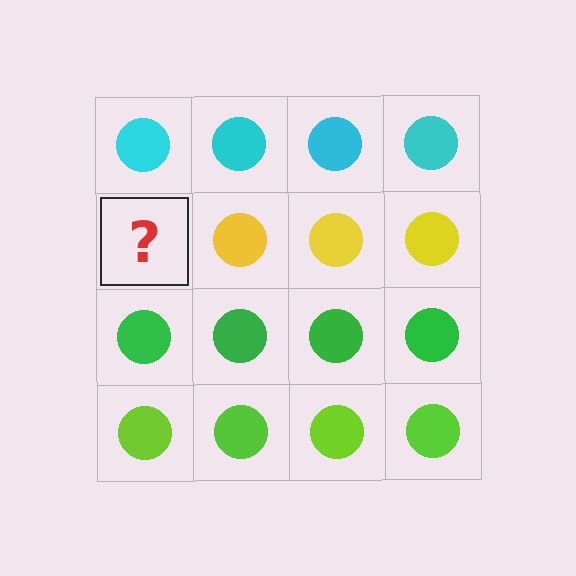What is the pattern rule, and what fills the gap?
The rule is that each row has a consistent color. The gap should be filled with a yellow circle.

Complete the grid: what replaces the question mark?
The question mark should be replaced with a yellow circle.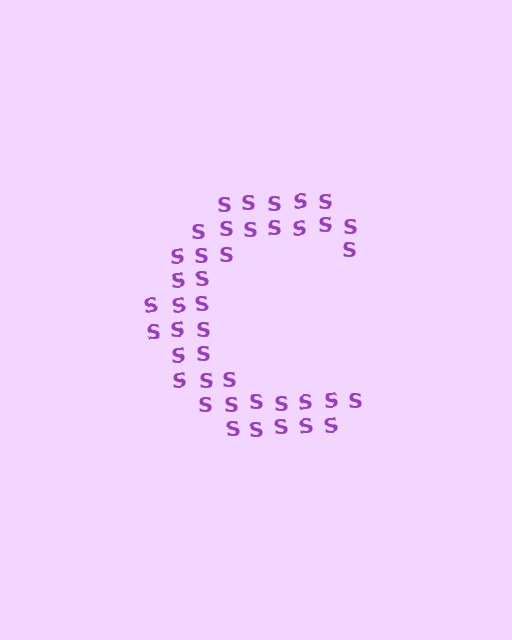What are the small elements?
The small elements are letter S's.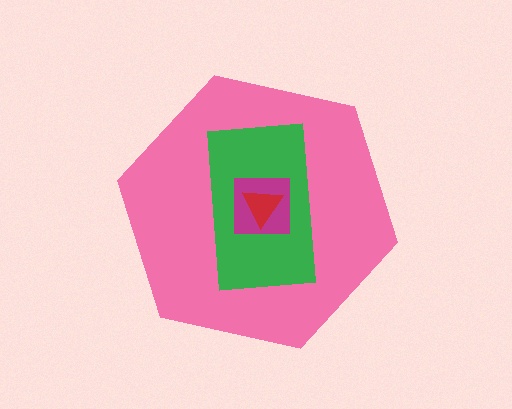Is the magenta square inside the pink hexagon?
Yes.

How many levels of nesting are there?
4.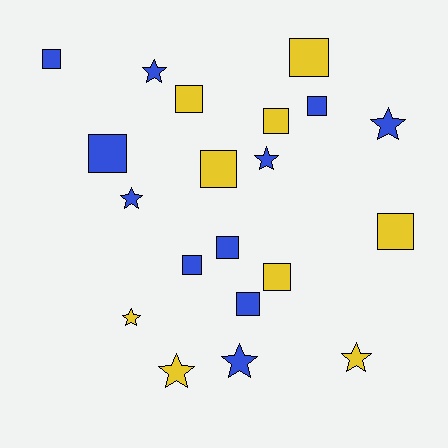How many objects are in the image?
There are 20 objects.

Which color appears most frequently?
Blue, with 11 objects.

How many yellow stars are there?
There are 3 yellow stars.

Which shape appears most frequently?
Square, with 12 objects.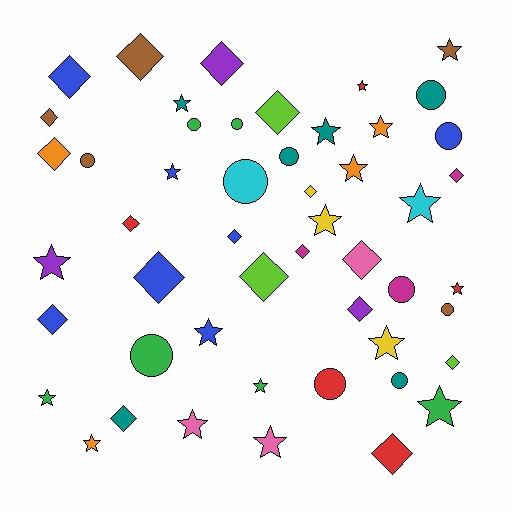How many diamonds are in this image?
There are 19 diamonds.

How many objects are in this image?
There are 50 objects.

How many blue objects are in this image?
There are 7 blue objects.